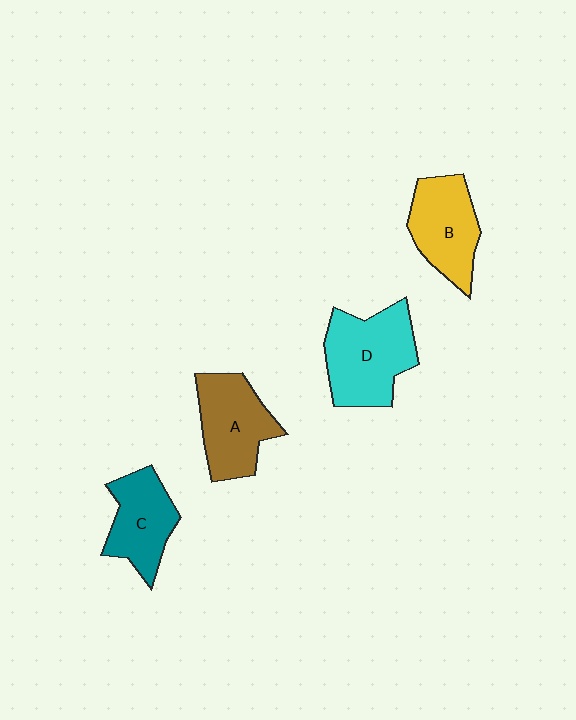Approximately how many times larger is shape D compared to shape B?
Approximately 1.3 times.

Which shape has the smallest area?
Shape C (teal).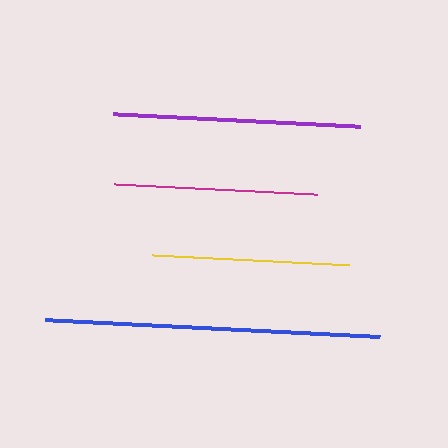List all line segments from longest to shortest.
From longest to shortest: blue, purple, magenta, yellow.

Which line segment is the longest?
The blue line is the longest at approximately 334 pixels.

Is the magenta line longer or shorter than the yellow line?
The magenta line is longer than the yellow line.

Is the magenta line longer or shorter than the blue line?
The blue line is longer than the magenta line.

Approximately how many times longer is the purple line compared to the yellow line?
The purple line is approximately 1.3 times the length of the yellow line.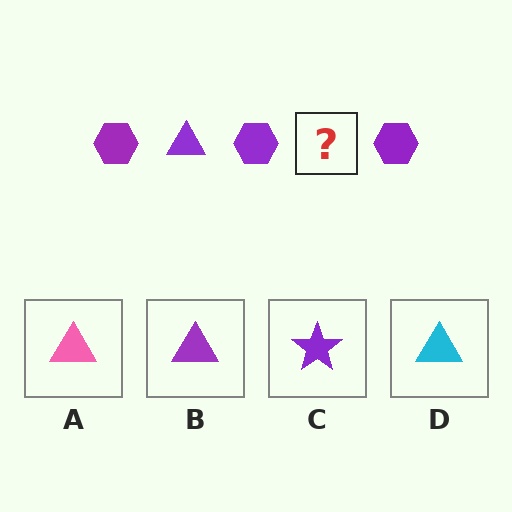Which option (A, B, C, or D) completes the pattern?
B.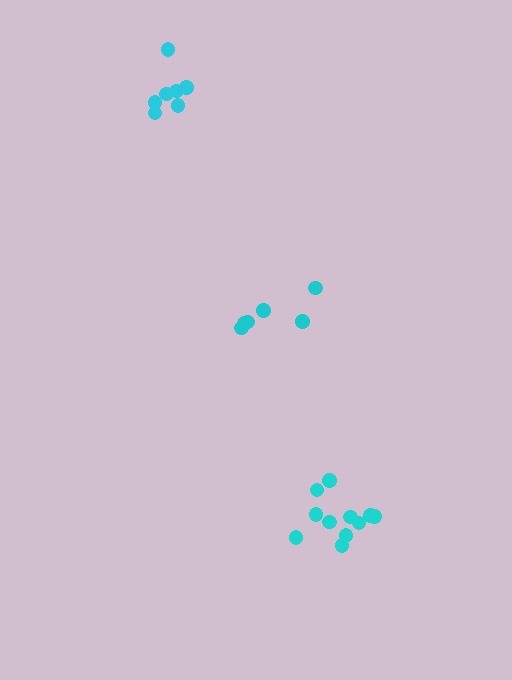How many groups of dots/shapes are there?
There are 3 groups.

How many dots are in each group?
Group 1: 11 dots, Group 2: 7 dots, Group 3: 6 dots (24 total).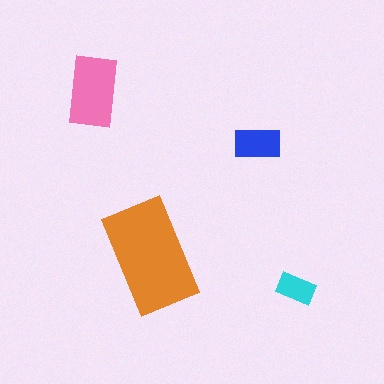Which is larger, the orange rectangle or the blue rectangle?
The orange one.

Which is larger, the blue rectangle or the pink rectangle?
The pink one.